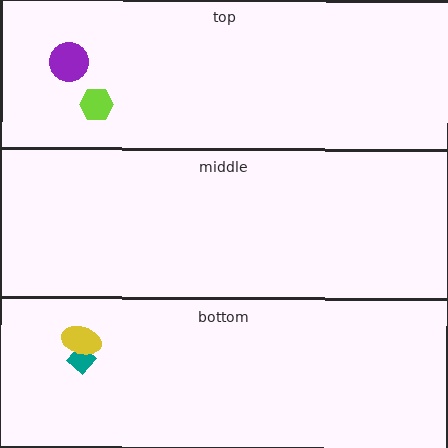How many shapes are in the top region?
2.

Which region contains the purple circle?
The top region.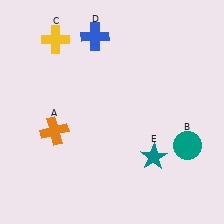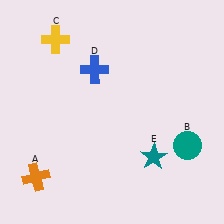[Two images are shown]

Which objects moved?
The objects that moved are: the orange cross (A), the blue cross (D).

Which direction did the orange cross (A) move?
The orange cross (A) moved down.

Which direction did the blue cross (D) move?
The blue cross (D) moved down.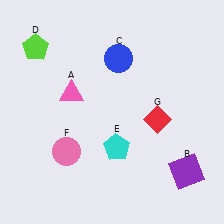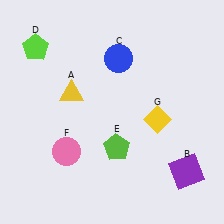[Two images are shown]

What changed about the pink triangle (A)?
In Image 1, A is pink. In Image 2, it changed to yellow.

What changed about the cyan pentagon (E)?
In Image 1, E is cyan. In Image 2, it changed to lime.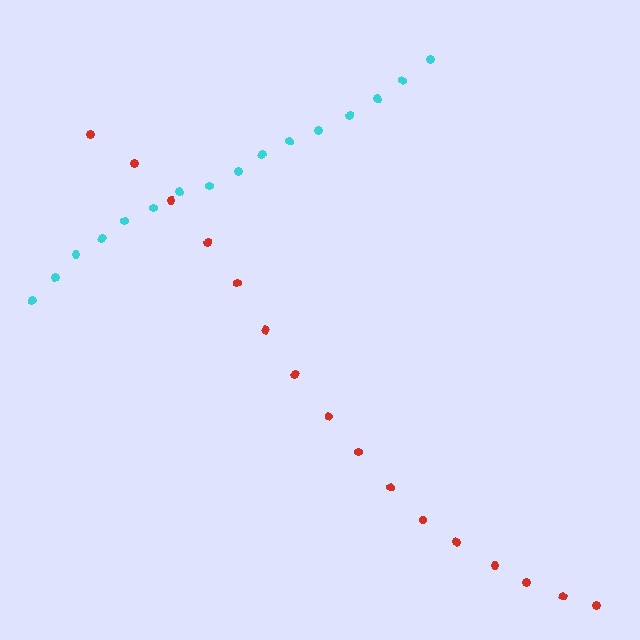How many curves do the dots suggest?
There are 2 distinct paths.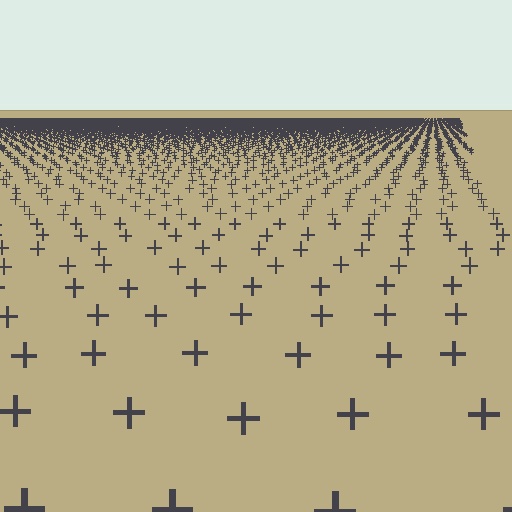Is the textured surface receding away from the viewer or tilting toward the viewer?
The surface is receding away from the viewer. Texture elements get smaller and denser toward the top.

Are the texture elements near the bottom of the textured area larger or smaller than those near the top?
Larger. Near the bottom, elements are closer to the viewer and appear at a bigger on-screen size.